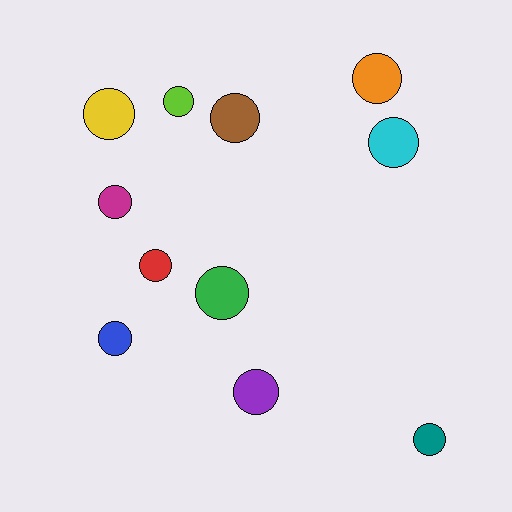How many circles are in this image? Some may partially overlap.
There are 11 circles.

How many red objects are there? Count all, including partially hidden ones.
There is 1 red object.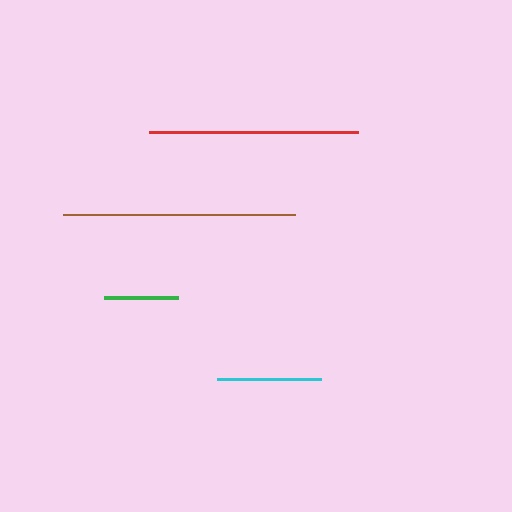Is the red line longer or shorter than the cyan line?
The red line is longer than the cyan line.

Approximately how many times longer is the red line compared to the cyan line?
The red line is approximately 2.0 times the length of the cyan line.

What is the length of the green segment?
The green segment is approximately 74 pixels long.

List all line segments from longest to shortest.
From longest to shortest: brown, red, cyan, green.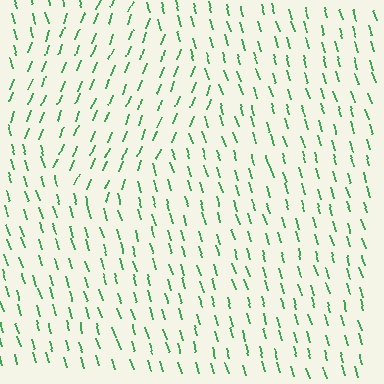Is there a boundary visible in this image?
Yes, there is a texture boundary formed by a change in line orientation.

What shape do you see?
I see a diamond.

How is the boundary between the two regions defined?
The boundary is defined purely by a change in line orientation (approximately 38 degrees difference). All lines are the same color and thickness.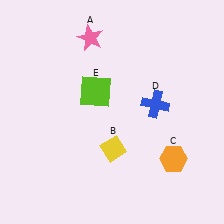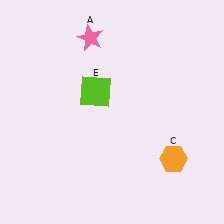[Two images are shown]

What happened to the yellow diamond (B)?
The yellow diamond (B) was removed in Image 2. It was in the bottom-right area of Image 1.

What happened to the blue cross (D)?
The blue cross (D) was removed in Image 2. It was in the top-right area of Image 1.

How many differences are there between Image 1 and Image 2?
There are 2 differences between the two images.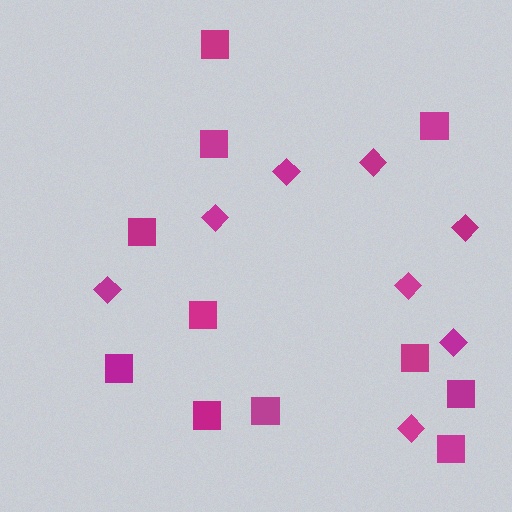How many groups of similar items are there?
There are 2 groups: one group of diamonds (8) and one group of squares (11).